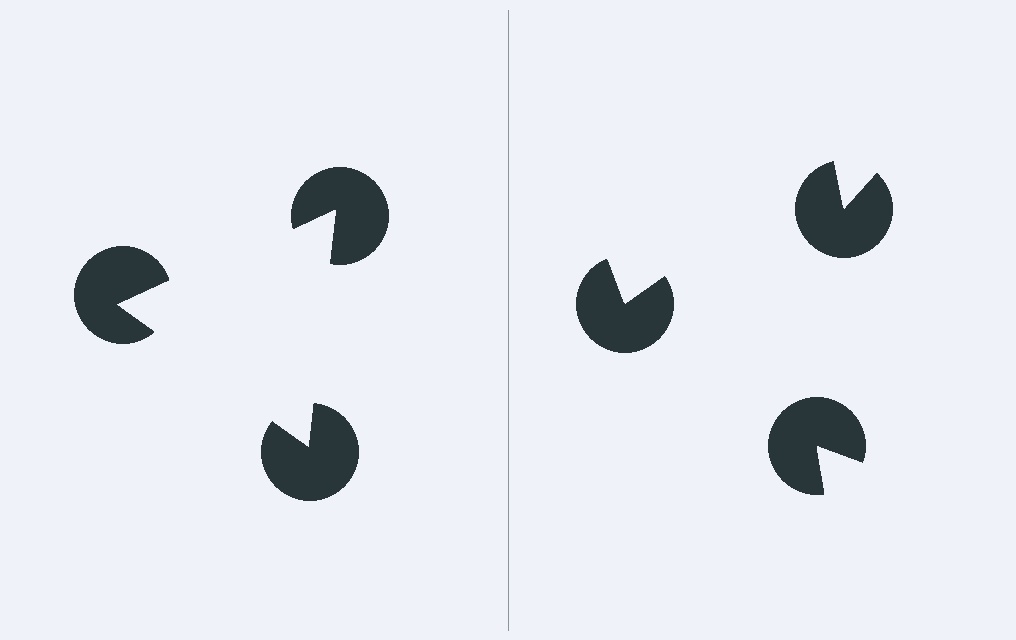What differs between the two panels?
The pac-man discs are positioned identically on both sides; only the wedge orientations differ. On the left they align to a triangle; on the right they are misaligned.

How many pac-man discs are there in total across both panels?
6 — 3 on each side.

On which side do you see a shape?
An illusory triangle appears on the left side. On the right side the wedge cuts are rotated, so no coherent shape forms.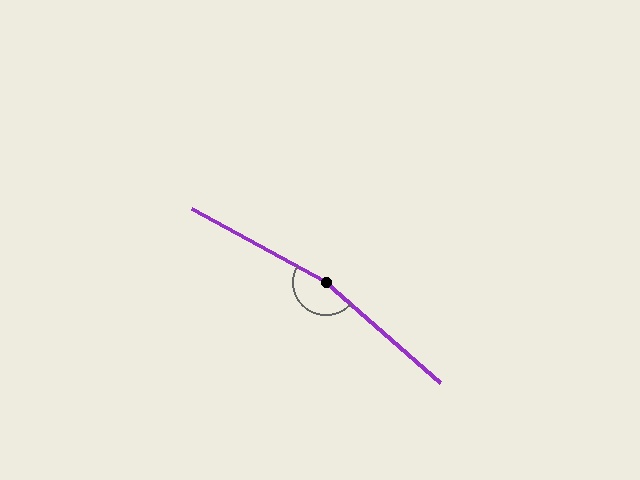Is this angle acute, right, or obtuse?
It is obtuse.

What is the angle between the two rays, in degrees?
Approximately 167 degrees.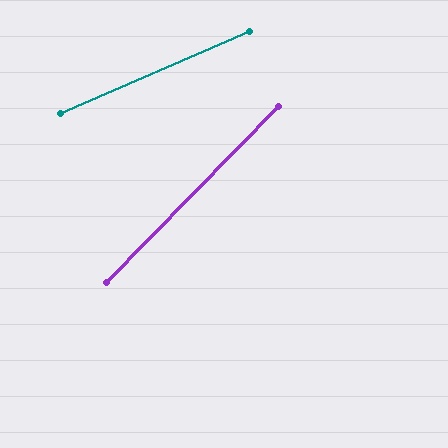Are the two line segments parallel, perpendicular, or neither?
Neither parallel nor perpendicular — they differ by about 22°.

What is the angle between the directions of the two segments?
Approximately 22 degrees.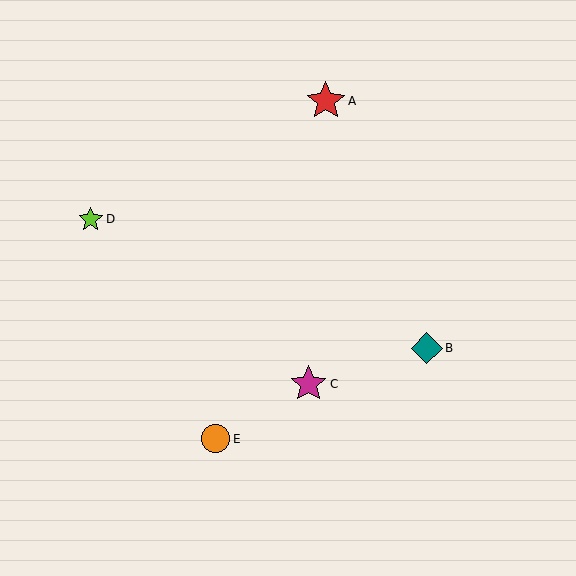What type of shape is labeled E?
Shape E is an orange circle.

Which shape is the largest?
The red star (labeled A) is the largest.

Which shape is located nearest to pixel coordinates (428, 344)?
The teal diamond (labeled B) at (427, 348) is nearest to that location.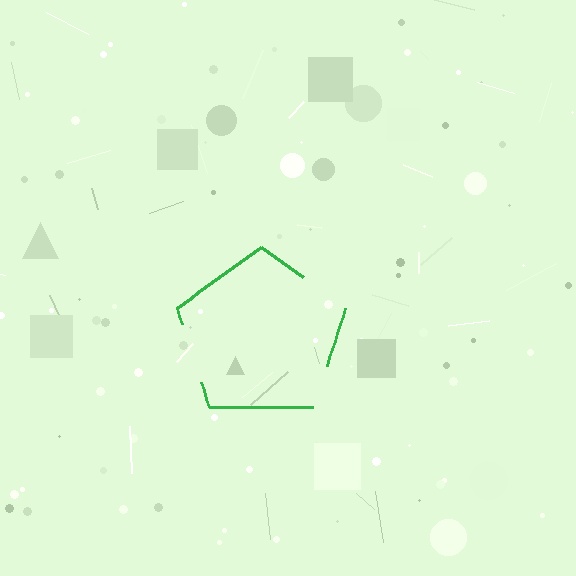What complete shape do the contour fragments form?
The contour fragments form a pentagon.